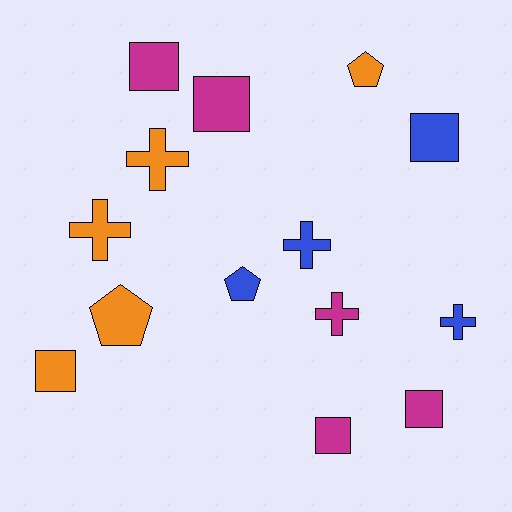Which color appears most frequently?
Orange, with 5 objects.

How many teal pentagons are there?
There are no teal pentagons.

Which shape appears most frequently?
Square, with 6 objects.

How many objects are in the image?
There are 14 objects.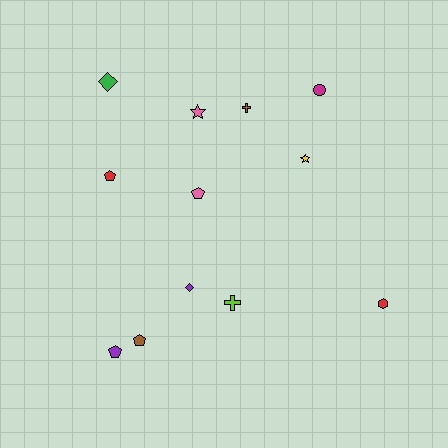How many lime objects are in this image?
There is 1 lime object.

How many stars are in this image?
There are 2 stars.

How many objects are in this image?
There are 12 objects.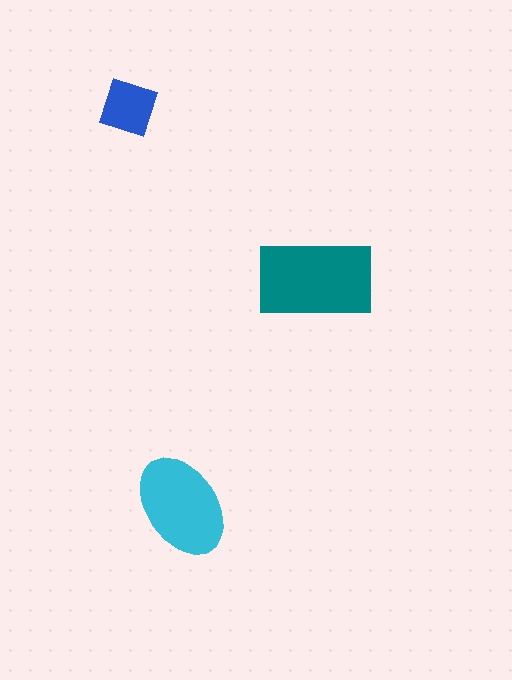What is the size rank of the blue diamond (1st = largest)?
3rd.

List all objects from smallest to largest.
The blue diamond, the cyan ellipse, the teal rectangle.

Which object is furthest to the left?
The blue diamond is leftmost.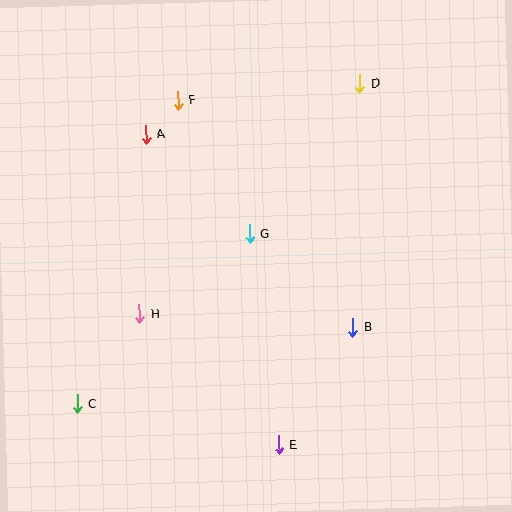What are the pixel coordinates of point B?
Point B is at (353, 327).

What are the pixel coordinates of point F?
Point F is at (178, 101).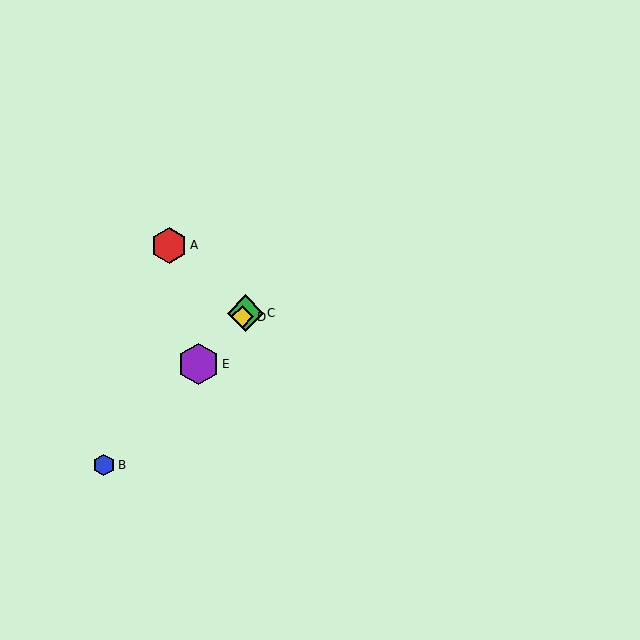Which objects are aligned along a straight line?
Objects B, C, D, E are aligned along a straight line.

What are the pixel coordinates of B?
Object B is at (104, 465).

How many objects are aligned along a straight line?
4 objects (B, C, D, E) are aligned along a straight line.